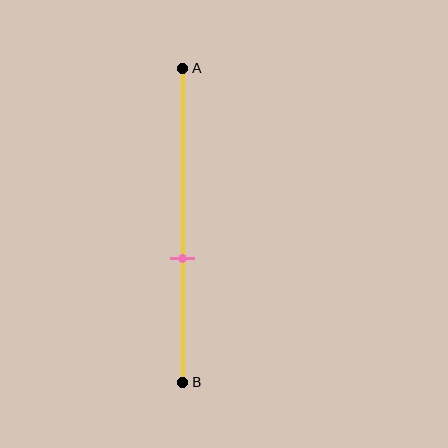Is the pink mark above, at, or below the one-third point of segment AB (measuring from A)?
The pink mark is below the one-third point of segment AB.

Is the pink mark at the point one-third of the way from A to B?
No, the mark is at about 60% from A, not at the 33% one-third point.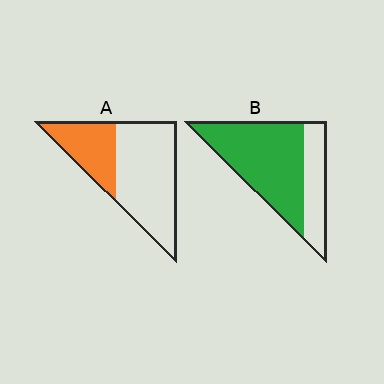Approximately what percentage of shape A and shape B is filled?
A is approximately 35% and B is approximately 70%.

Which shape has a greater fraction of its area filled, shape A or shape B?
Shape B.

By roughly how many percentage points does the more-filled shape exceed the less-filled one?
By roughly 35 percentage points (B over A).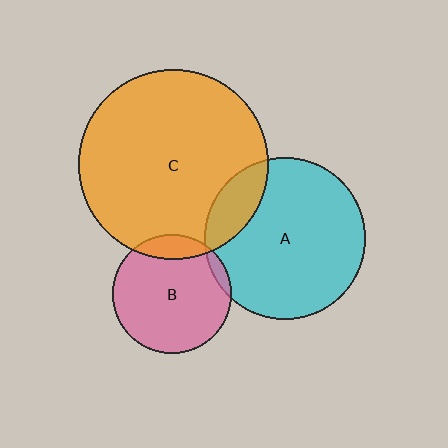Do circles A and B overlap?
Yes.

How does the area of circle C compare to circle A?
Approximately 1.4 times.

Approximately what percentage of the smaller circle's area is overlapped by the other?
Approximately 5%.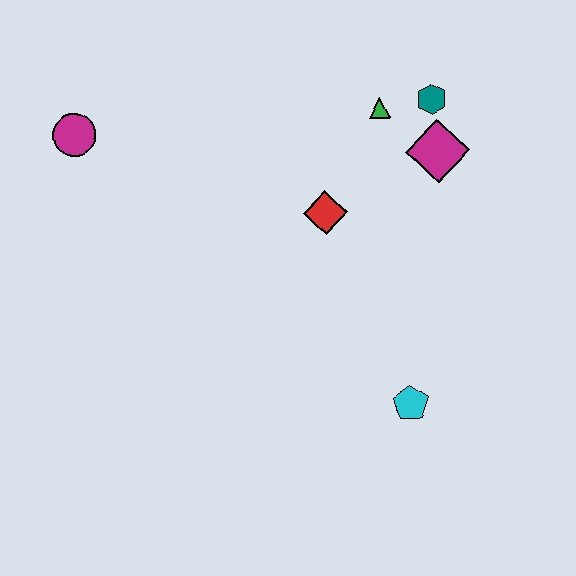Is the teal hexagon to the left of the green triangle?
No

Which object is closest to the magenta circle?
The red diamond is closest to the magenta circle.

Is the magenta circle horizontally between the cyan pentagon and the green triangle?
No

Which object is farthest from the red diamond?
The magenta circle is farthest from the red diamond.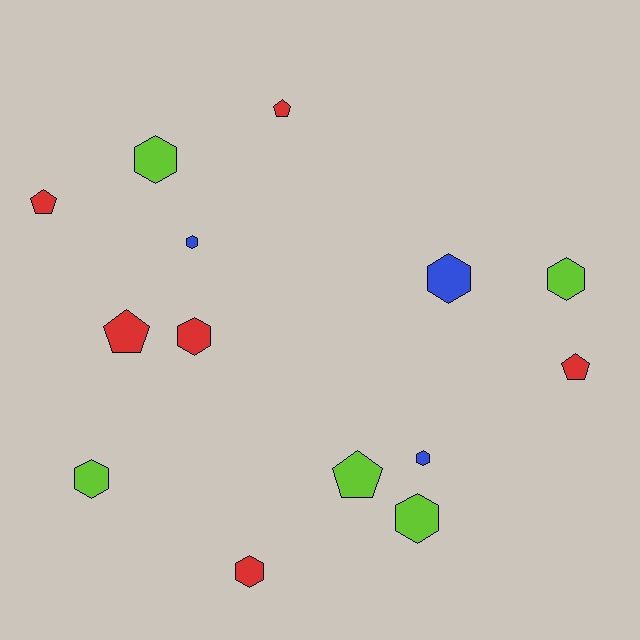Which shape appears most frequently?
Hexagon, with 9 objects.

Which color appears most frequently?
Red, with 6 objects.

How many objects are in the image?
There are 14 objects.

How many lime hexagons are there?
There are 4 lime hexagons.